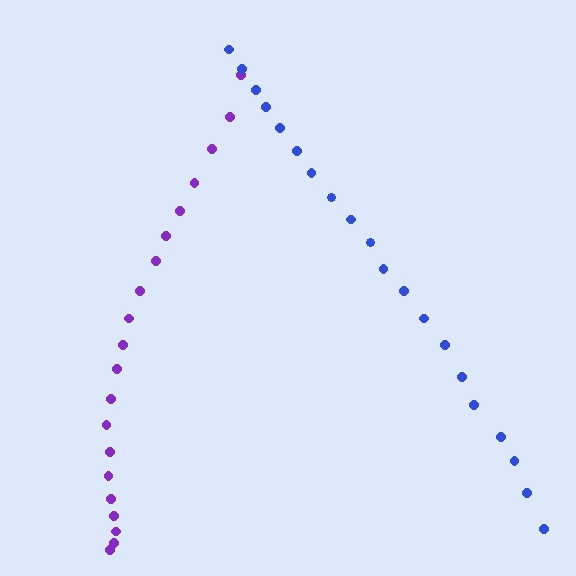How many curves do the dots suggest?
There are 2 distinct paths.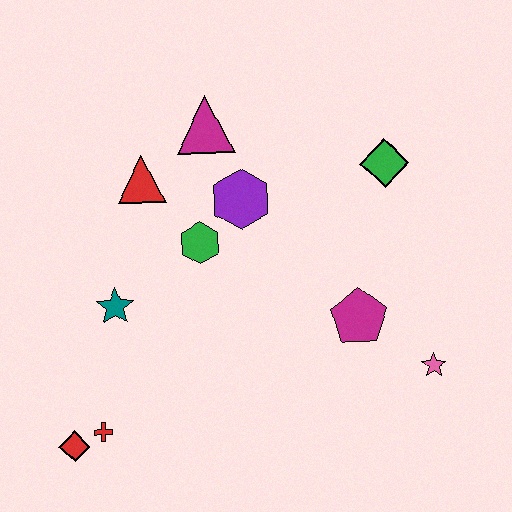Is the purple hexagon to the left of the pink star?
Yes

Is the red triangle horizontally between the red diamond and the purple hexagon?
Yes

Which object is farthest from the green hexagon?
The pink star is farthest from the green hexagon.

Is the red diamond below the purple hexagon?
Yes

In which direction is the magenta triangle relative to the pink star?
The magenta triangle is above the pink star.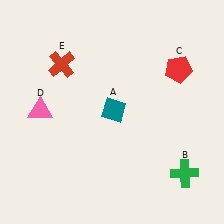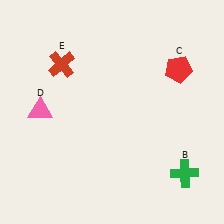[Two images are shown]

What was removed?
The teal diamond (A) was removed in Image 2.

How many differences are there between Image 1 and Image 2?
There is 1 difference between the two images.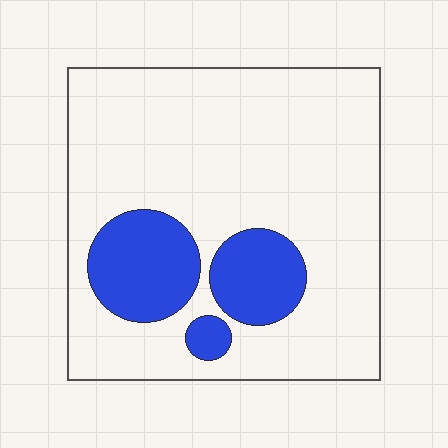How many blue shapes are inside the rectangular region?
3.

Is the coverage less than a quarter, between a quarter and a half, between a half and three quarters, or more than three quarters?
Less than a quarter.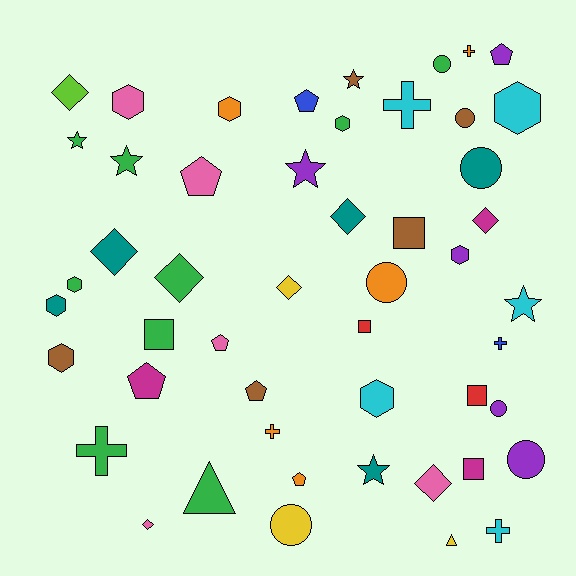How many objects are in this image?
There are 50 objects.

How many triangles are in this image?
There are 2 triangles.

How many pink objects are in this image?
There are 5 pink objects.